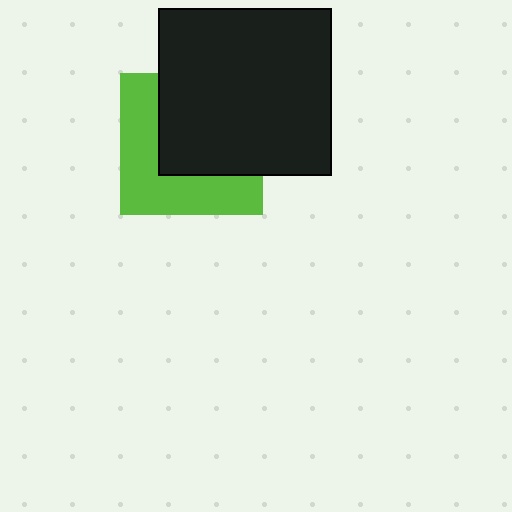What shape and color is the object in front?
The object in front is a black rectangle.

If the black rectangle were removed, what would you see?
You would see the complete lime square.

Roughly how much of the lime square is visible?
About half of it is visible (roughly 47%).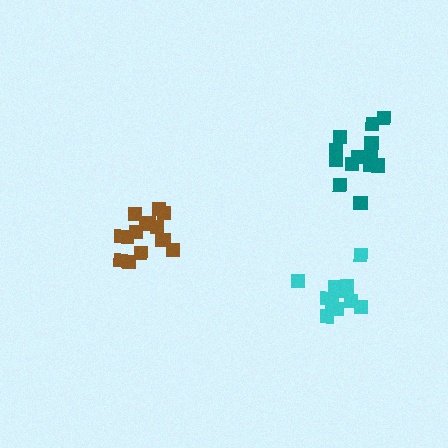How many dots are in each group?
Group 1: 15 dots, Group 2: 13 dots, Group 3: 12 dots (40 total).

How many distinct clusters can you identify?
There are 3 distinct clusters.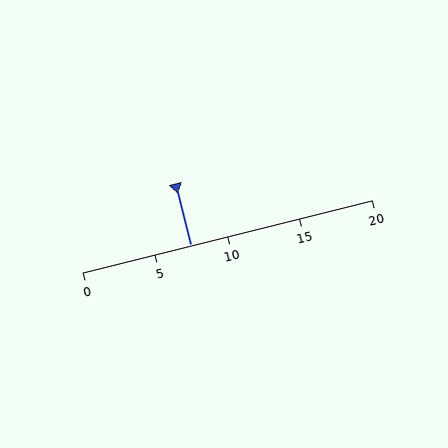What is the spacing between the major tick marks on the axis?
The major ticks are spaced 5 apart.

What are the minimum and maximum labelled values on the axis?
The axis runs from 0 to 20.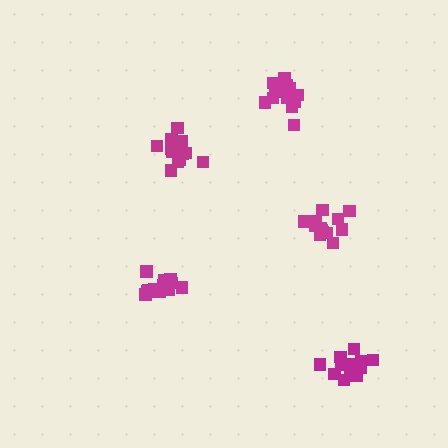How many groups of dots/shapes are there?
There are 5 groups.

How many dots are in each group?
Group 1: 13 dots, Group 2: 15 dots, Group 3: 13 dots, Group 4: 16 dots, Group 5: 13 dots (70 total).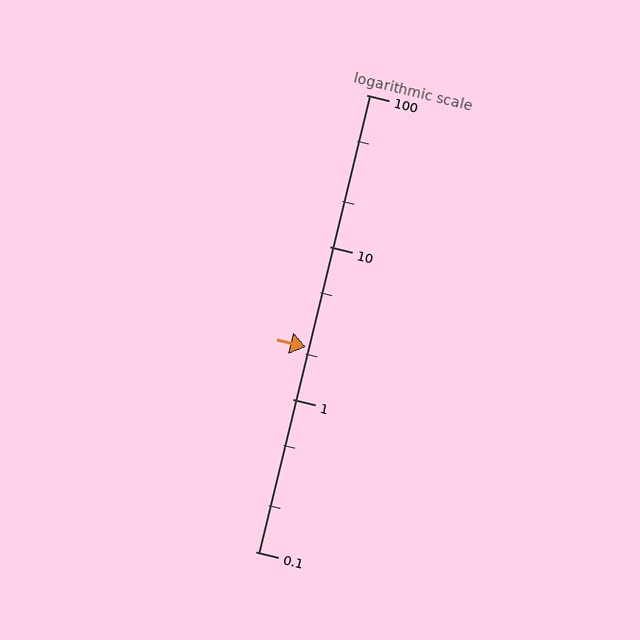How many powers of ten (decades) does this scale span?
The scale spans 3 decades, from 0.1 to 100.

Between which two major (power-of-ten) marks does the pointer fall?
The pointer is between 1 and 10.